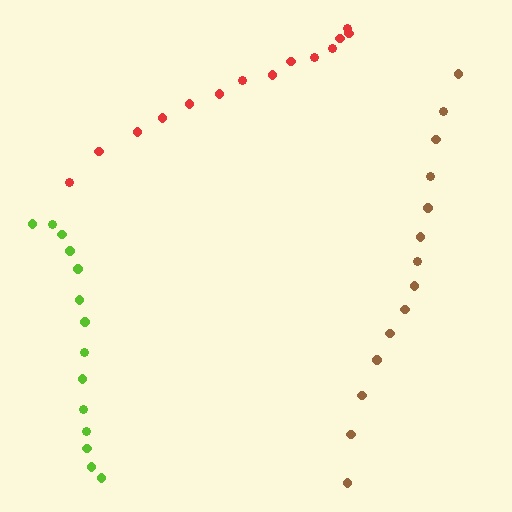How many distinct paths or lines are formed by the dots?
There are 3 distinct paths.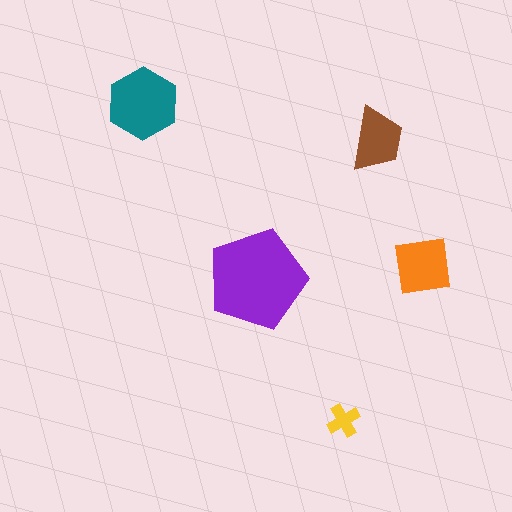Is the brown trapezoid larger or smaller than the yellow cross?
Larger.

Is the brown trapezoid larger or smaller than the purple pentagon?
Smaller.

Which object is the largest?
The purple pentagon.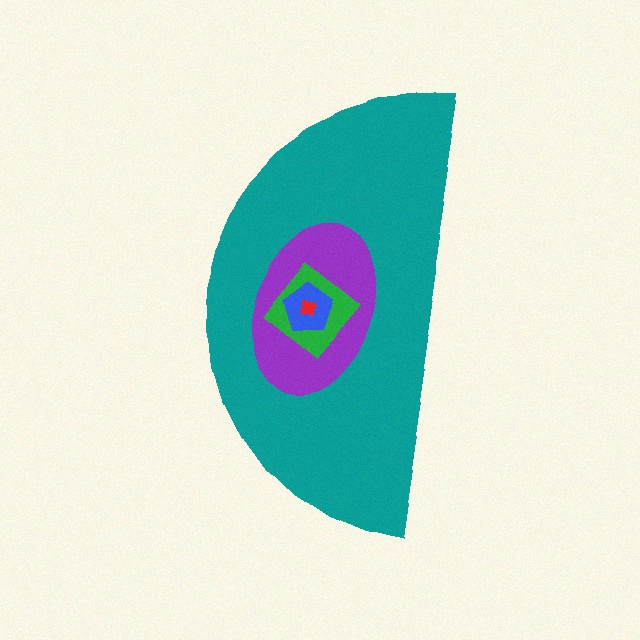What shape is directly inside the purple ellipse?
The green diamond.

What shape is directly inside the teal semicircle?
The purple ellipse.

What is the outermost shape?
The teal semicircle.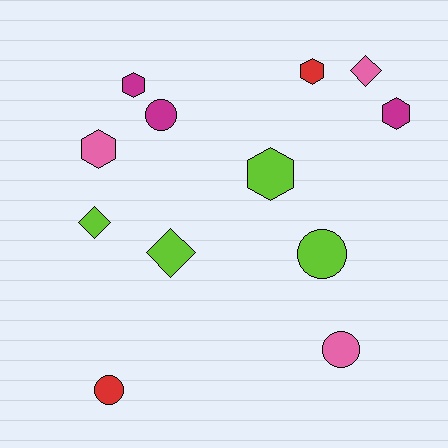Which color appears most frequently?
Lime, with 4 objects.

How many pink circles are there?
There is 1 pink circle.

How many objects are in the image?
There are 12 objects.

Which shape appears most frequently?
Hexagon, with 5 objects.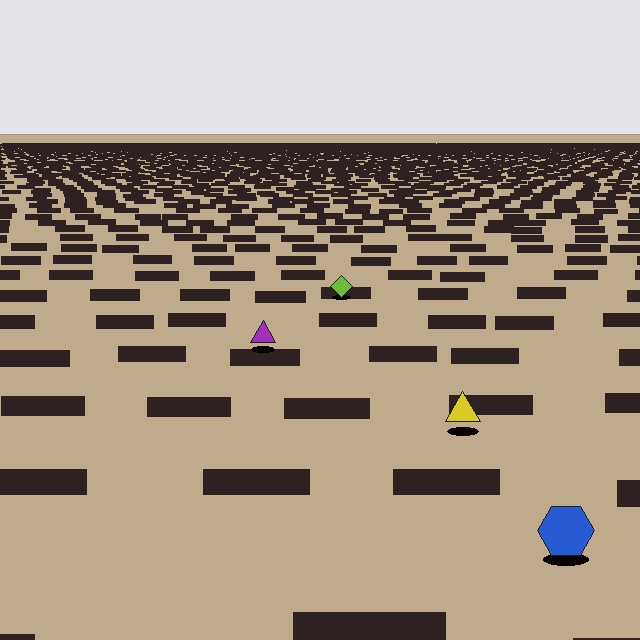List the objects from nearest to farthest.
From nearest to farthest: the blue hexagon, the yellow triangle, the purple triangle, the lime diamond.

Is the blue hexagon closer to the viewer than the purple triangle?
Yes. The blue hexagon is closer — you can tell from the texture gradient: the ground texture is coarser near it.